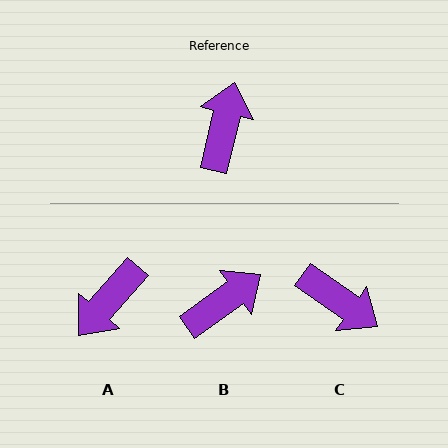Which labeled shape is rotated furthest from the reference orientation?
A, about 153 degrees away.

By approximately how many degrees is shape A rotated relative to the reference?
Approximately 153 degrees counter-clockwise.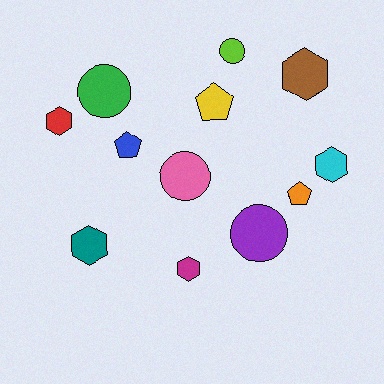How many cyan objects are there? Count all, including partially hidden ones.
There is 1 cyan object.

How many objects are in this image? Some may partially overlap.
There are 12 objects.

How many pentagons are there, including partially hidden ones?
There are 3 pentagons.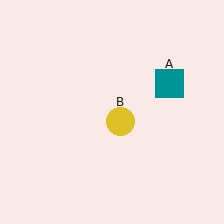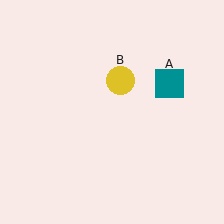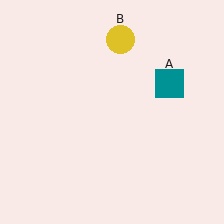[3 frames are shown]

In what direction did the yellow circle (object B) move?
The yellow circle (object B) moved up.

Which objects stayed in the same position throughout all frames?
Teal square (object A) remained stationary.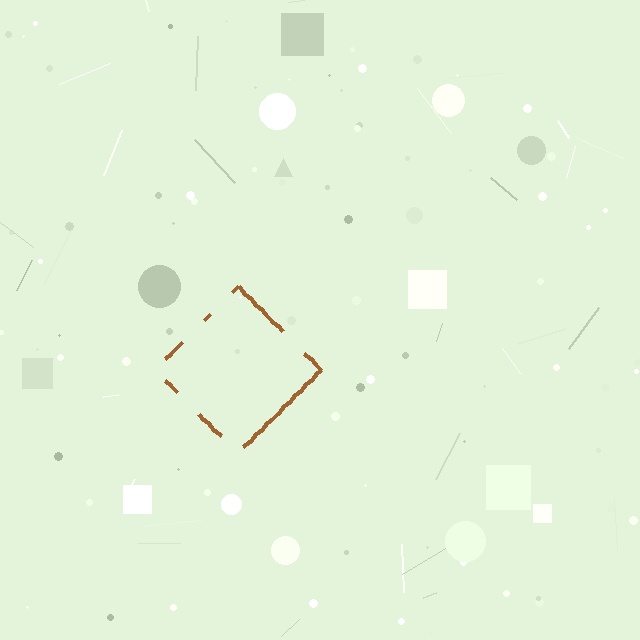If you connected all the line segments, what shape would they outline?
They would outline a diamond.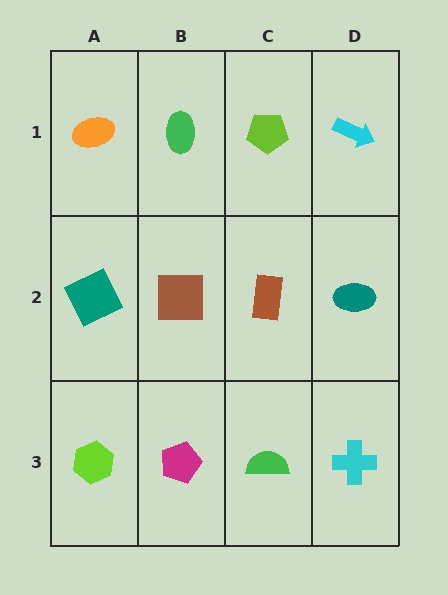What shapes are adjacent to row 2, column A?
An orange ellipse (row 1, column A), a lime hexagon (row 3, column A), a brown square (row 2, column B).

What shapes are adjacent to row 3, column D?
A teal ellipse (row 2, column D), a green semicircle (row 3, column C).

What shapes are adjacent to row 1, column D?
A teal ellipse (row 2, column D), a lime pentagon (row 1, column C).